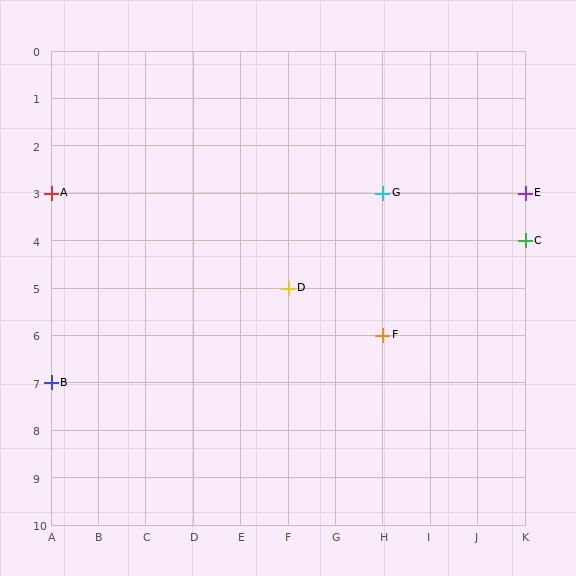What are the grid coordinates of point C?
Point C is at grid coordinates (K, 4).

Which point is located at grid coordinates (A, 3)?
Point A is at (A, 3).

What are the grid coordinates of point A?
Point A is at grid coordinates (A, 3).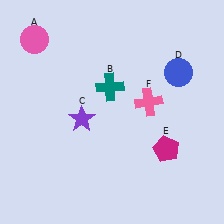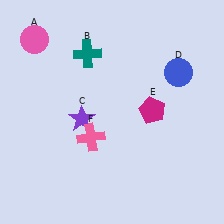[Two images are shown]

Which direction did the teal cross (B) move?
The teal cross (B) moved up.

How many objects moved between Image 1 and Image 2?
3 objects moved between the two images.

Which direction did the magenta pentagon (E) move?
The magenta pentagon (E) moved up.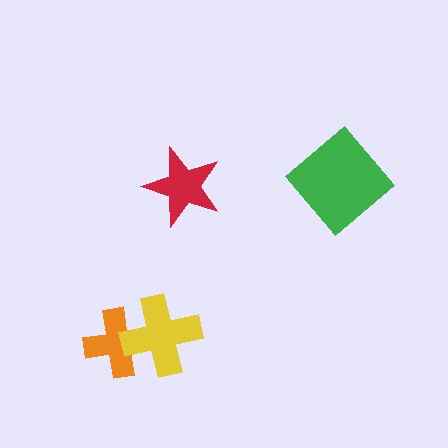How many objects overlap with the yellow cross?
1 object overlaps with the yellow cross.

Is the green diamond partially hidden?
No, no other shape covers it.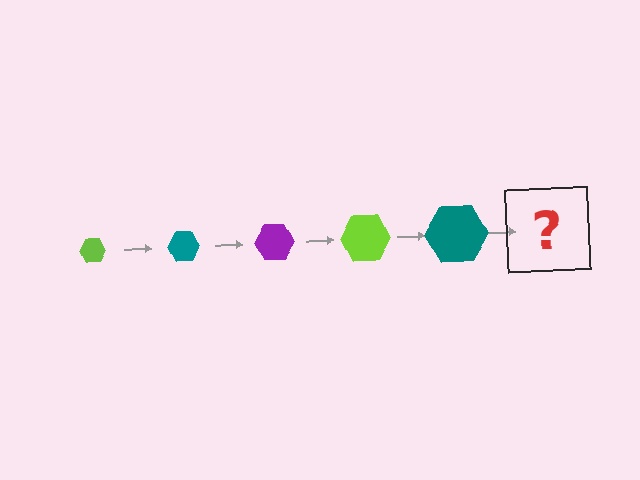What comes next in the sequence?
The next element should be a purple hexagon, larger than the previous one.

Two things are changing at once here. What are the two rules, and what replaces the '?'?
The two rules are that the hexagon grows larger each step and the color cycles through lime, teal, and purple. The '?' should be a purple hexagon, larger than the previous one.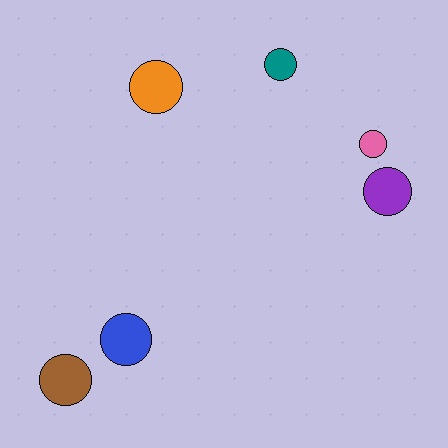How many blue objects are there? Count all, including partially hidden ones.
There is 1 blue object.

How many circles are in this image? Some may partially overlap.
There are 6 circles.